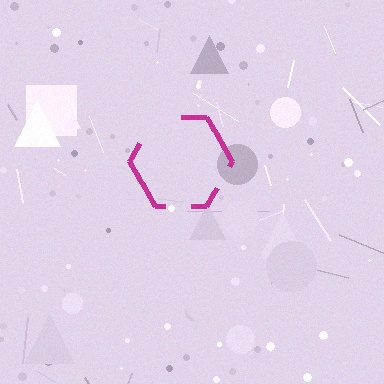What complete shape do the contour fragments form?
The contour fragments form a hexagon.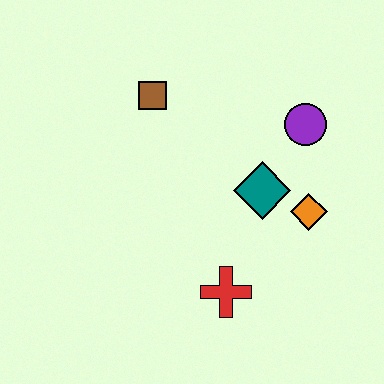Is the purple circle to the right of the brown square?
Yes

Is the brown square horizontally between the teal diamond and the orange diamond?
No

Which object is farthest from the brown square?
The red cross is farthest from the brown square.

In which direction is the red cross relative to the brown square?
The red cross is below the brown square.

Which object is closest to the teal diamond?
The orange diamond is closest to the teal diamond.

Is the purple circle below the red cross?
No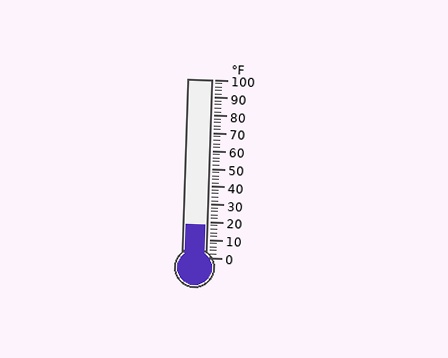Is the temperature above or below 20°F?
The temperature is below 20°F.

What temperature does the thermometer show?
The thermometer shows approximately 18°F.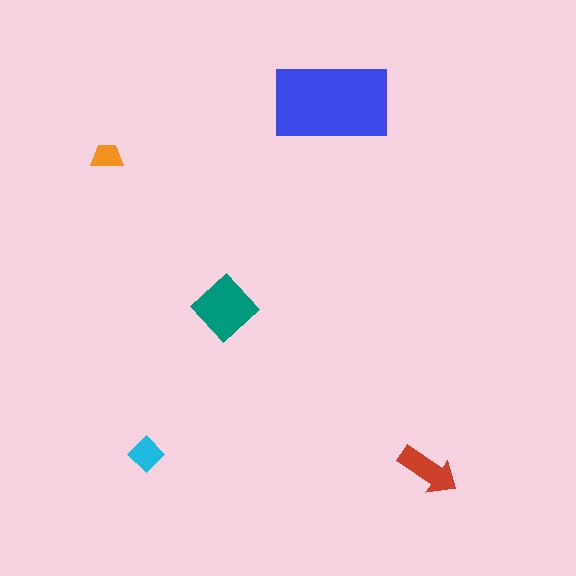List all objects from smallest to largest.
The orange trapezoid, the cyan diamond, the red arrow, the teal diamond, the blue rectangle.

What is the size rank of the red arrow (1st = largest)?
3rd.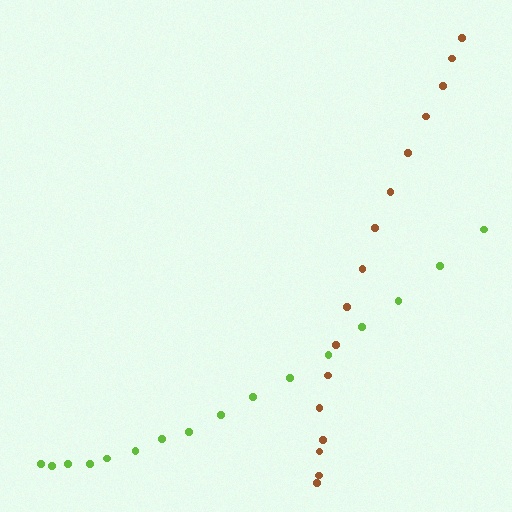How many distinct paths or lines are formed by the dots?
There are 2 distinct paths.